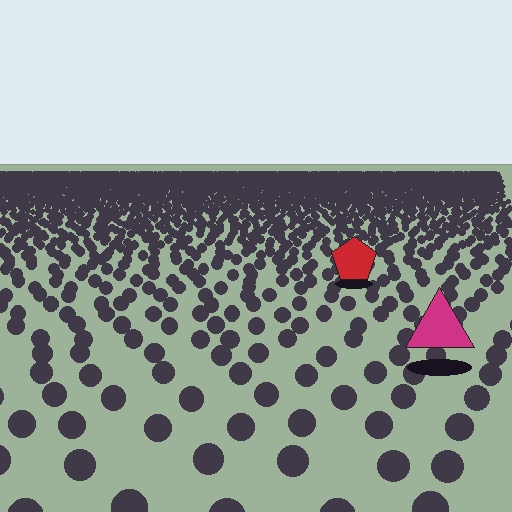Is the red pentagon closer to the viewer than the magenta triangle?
No. The magenta triangle is closer — you can tell from the texture gradient: the ground texture is coarser near it.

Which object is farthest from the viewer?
The red pentagon is farthest from the viewer. It appears smaller and the ground texture around it is denser.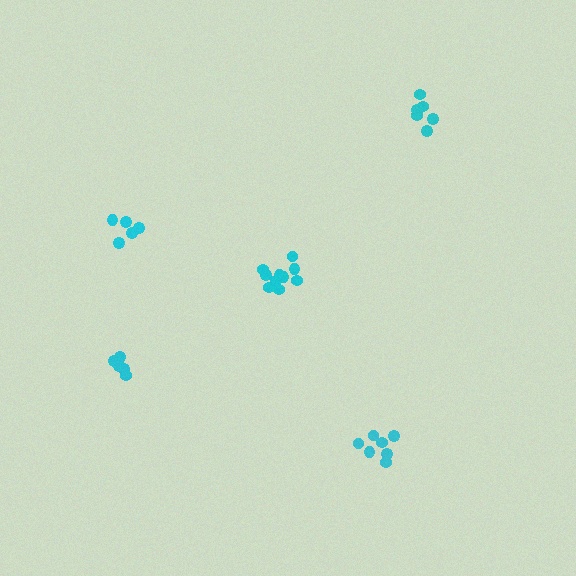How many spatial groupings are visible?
There are 5 spatial groupings.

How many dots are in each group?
Group 1: 10 dots, Group 2: 5 dots, Group 3: 7 dots, Group 4: 7 dots, Group 5: 6 dots (35 total).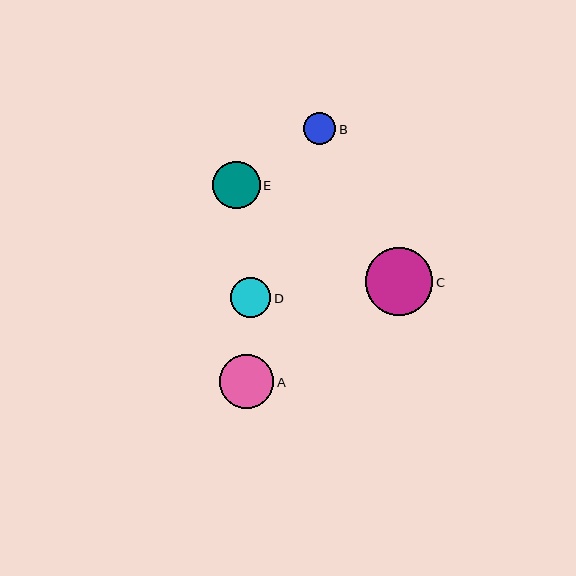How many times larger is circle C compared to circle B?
Circle C is approximately 2.1 times the size of circle B.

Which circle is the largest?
Circle C is the largest with a size of approximately 67 pixels.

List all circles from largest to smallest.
From largest to smallest: C, A, E, D, B.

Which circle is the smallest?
Circle B is the smallest with a size of approximately 32 pixels.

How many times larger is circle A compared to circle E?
Circle A is approximately 1.1 times the size of circle E.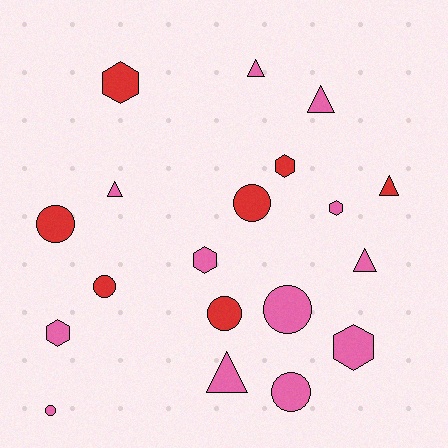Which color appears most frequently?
Pink, with 12 objects.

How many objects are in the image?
There are 19 objects.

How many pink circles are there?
There are 3 pink circles.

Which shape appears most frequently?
Circle, with 7 objects.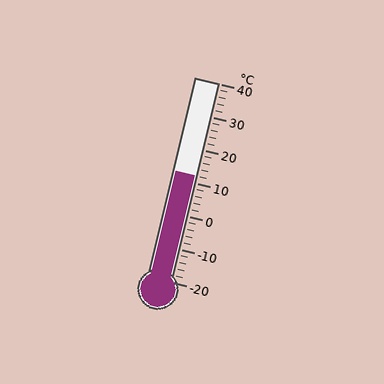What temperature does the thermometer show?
The thermometer shows approximately 12°C.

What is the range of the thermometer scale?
The thermometer scale ranges from -20°C to 40°C.